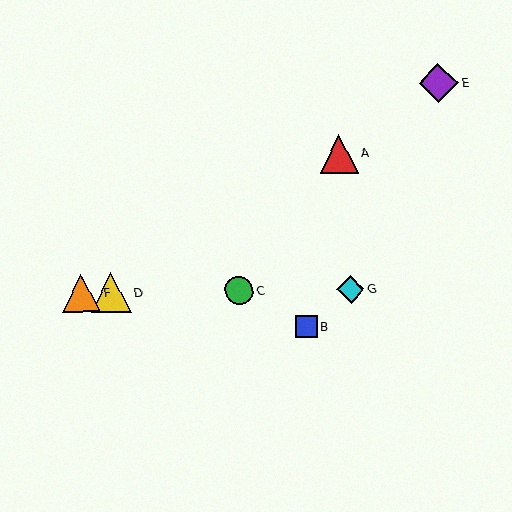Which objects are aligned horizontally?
Objects C, D, F, G are aligned horizontally.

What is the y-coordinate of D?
Object D is at y≈293.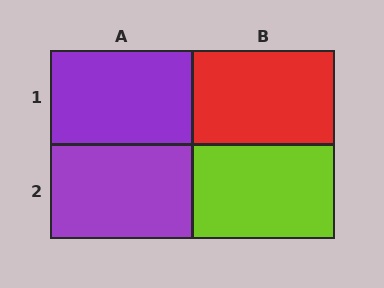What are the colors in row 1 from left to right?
Purple, red.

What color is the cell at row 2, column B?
Lime.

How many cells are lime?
1 cell is lime.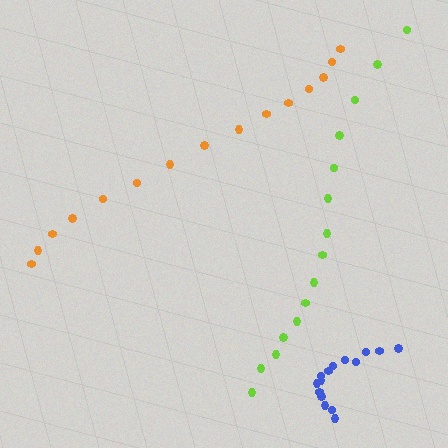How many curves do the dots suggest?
There are 3 distinct paths.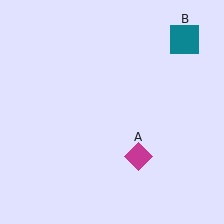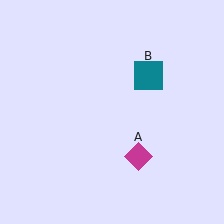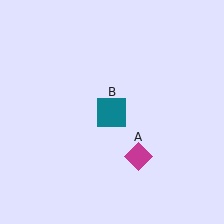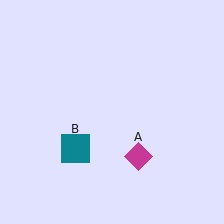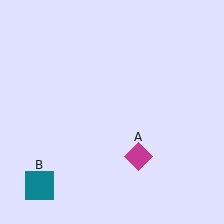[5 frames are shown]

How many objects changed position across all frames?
1 object changed position: teal square (object B).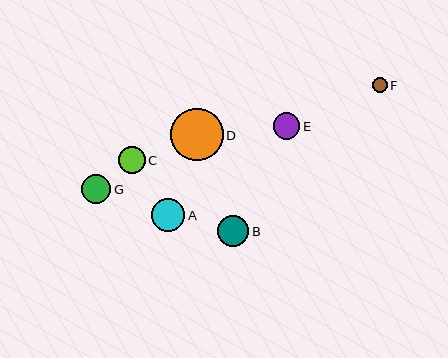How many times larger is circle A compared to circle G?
Circle A is approximately 1.1 times the size of circle G.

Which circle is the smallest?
Circle F is the smallest with a size of approximately 15 pixels.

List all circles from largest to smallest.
From largest to smallest: D, A, B, G, E, C, F.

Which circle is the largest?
Circle D is the largest with a size of approximately 52 pixels.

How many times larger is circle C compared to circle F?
Circle C is approximately 1.8 times the size of circle F.